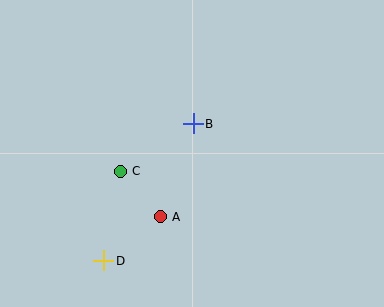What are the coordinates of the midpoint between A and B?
The midpoint between A and B is at (177, 170).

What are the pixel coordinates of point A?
Point A is at (160, 217).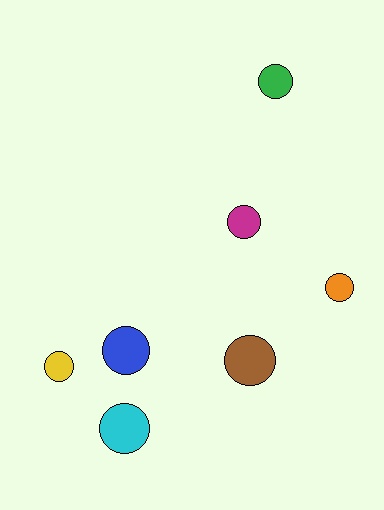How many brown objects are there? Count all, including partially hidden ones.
There is 1 brown object.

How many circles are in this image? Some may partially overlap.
There are 7 circles.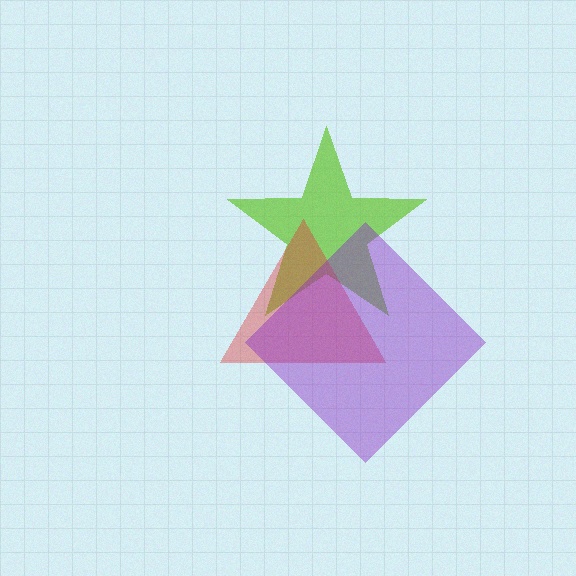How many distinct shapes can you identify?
There are 3 distinct shapes: a lime star, a red triangle, a purple diamond.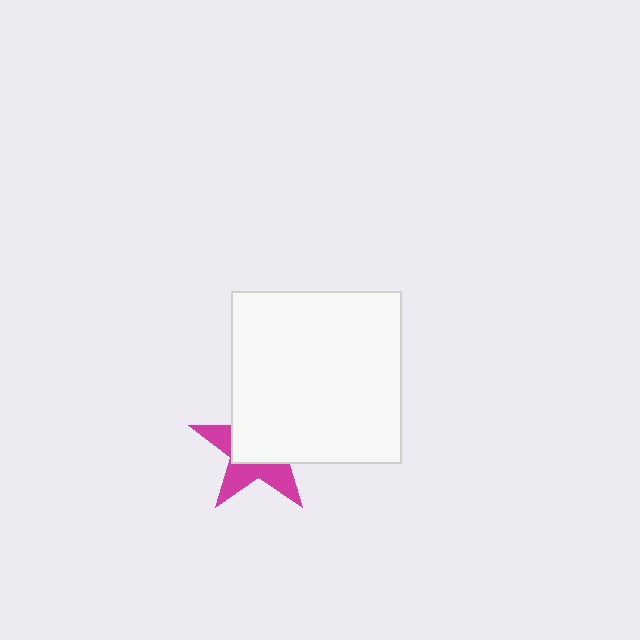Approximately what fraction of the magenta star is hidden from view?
Roughly 58% of the magenta star is hidden behind the white rectangle.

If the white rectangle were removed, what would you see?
You would see the complete magenta star.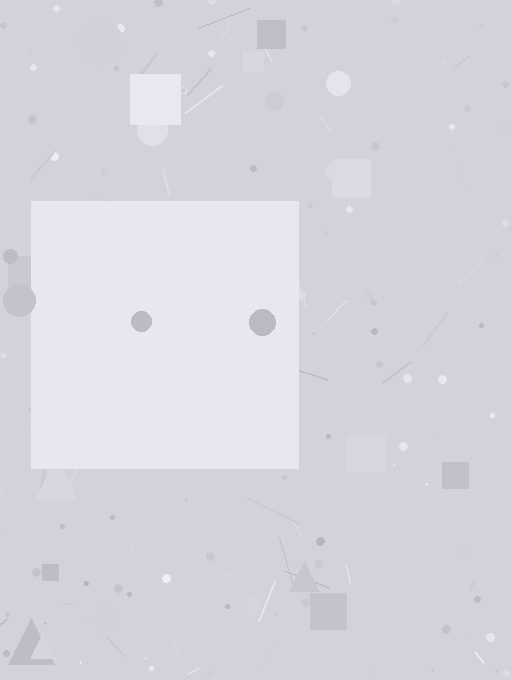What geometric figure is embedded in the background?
A square is embedded in the background.